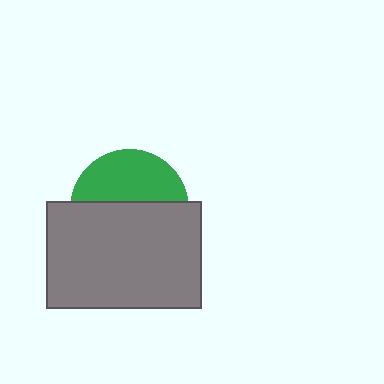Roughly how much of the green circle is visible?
A small part of it is visible (roughly 42%).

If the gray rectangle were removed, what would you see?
You would see the complete green circle.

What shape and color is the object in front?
The object in front is a gray rectangle.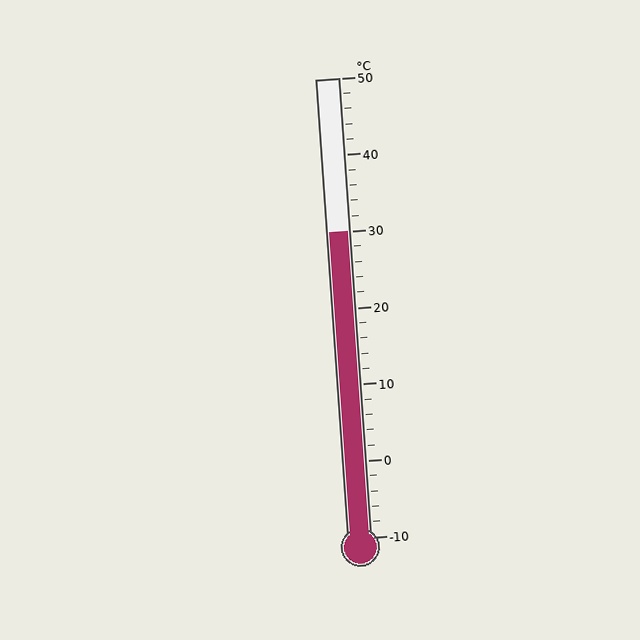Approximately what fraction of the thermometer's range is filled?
The thermometer is filled to approximately 65% of its range.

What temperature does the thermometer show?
The thermometer shows approximately 30°C.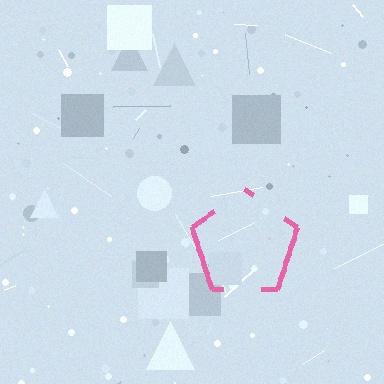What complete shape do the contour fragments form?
The contour fragments form a pentagon.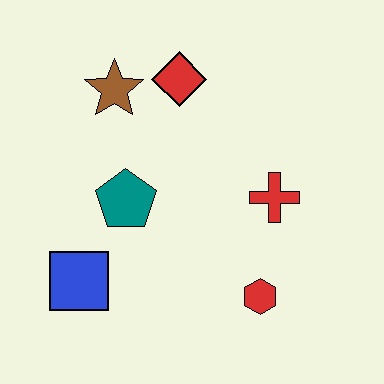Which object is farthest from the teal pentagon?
The red hexagon is farthest from the teal pentagon.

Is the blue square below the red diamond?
Yes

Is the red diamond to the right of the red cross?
No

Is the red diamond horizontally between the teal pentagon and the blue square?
No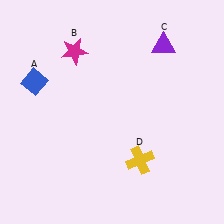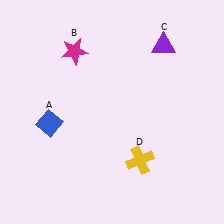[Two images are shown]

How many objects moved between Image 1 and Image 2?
1 object moved between the two images.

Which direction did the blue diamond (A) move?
The blue diamond (A) moved down.